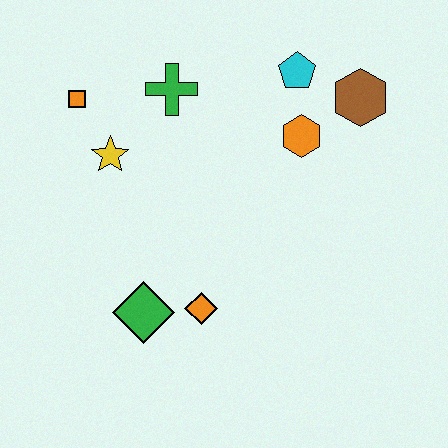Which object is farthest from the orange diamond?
The brown hexagon is farthest from the orange diamond.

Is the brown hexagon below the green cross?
Yes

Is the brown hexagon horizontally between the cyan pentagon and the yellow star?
No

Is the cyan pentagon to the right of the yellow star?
Yes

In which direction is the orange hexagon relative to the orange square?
The orange hexagon is to the right of the orange square.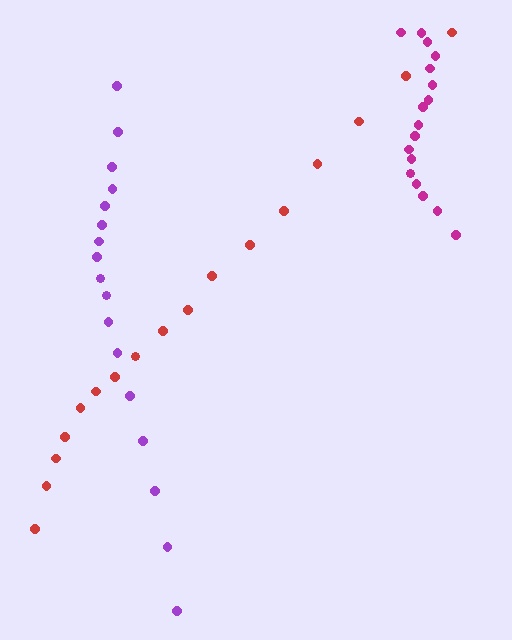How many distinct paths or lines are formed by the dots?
There are 3 distinct paths.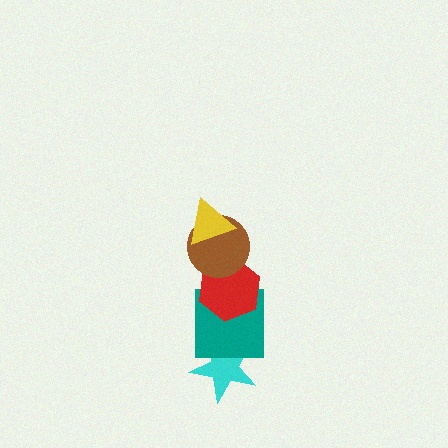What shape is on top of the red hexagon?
The brown circle is on top of the red hexagon.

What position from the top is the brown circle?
The brown circle is 2nd from the top.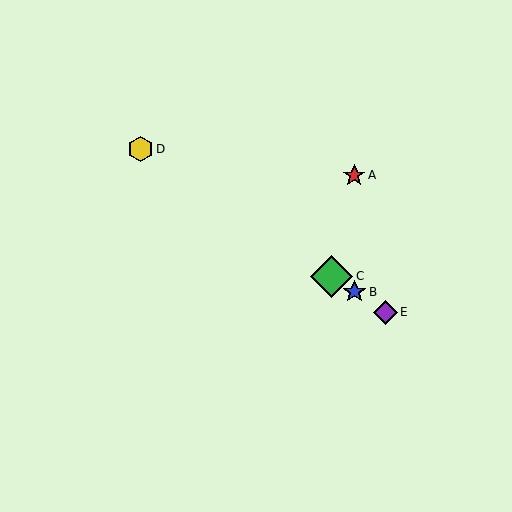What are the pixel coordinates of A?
Object A is at (354, 175).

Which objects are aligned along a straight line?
Objects B, C, D, E are aligned along a straight line.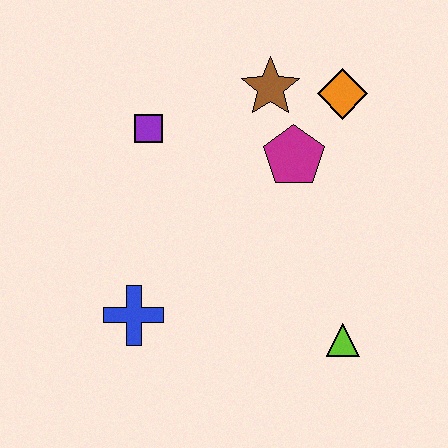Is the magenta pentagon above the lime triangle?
Yes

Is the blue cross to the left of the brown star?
Yes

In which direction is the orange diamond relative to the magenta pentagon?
The orange diamond is above the magenta pentagon.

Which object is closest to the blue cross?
The purple square is closest to the blue cross.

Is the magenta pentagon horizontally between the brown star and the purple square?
No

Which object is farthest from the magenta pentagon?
The blue cross is farthest from the magenta pentagon.